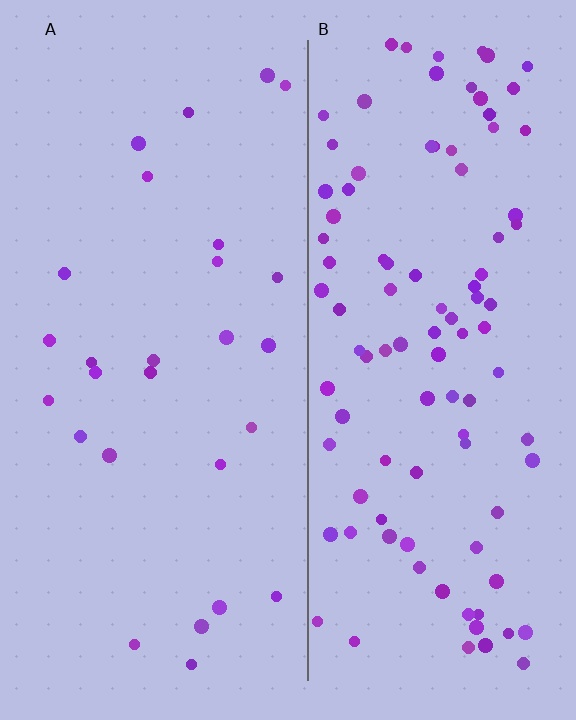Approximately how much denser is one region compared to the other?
Approximately 3.8× — region B over region A.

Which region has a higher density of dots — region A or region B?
B (the right).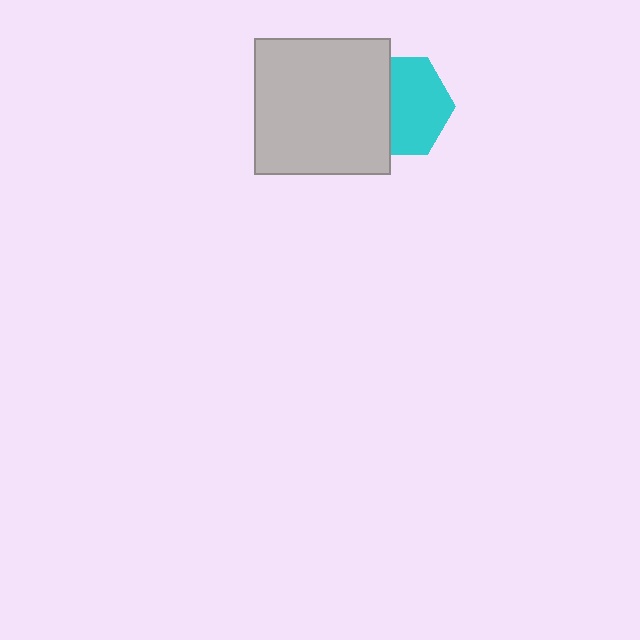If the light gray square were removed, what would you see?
You would see the complete cyan hexagon.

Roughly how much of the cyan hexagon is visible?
About half of it is visible (roughly 60%).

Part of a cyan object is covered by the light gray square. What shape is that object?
It is a hexagon.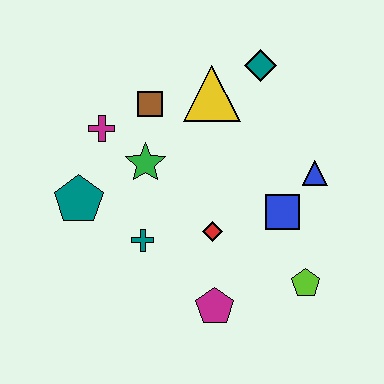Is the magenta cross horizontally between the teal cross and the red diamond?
No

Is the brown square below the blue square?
No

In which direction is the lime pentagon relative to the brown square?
The lime pentagon is below the brown square.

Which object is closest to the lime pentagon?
The blue square is closest to the lime pentagon.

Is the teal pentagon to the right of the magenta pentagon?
No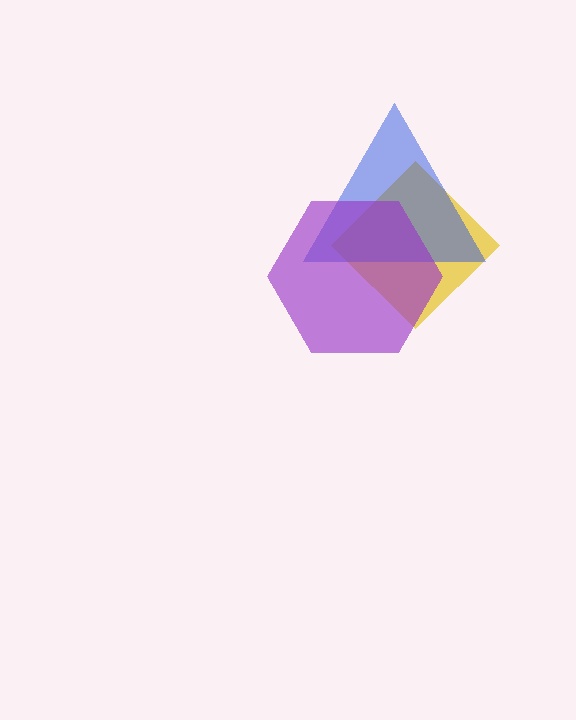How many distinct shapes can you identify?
There are 3 distinct shapes: a yellow diamond, a blue triangle, a purple hexagon.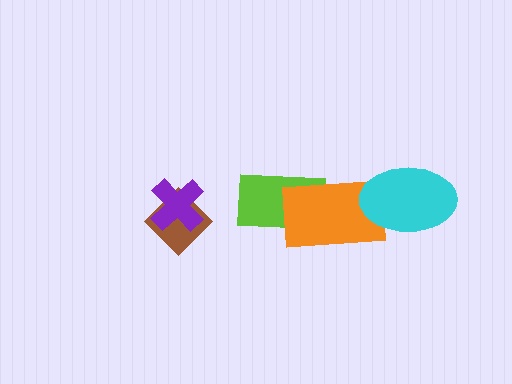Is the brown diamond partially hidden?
Yes, it is partially covered by another shape.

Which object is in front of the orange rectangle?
The cyan ellipse is in front of the orange rectangle.